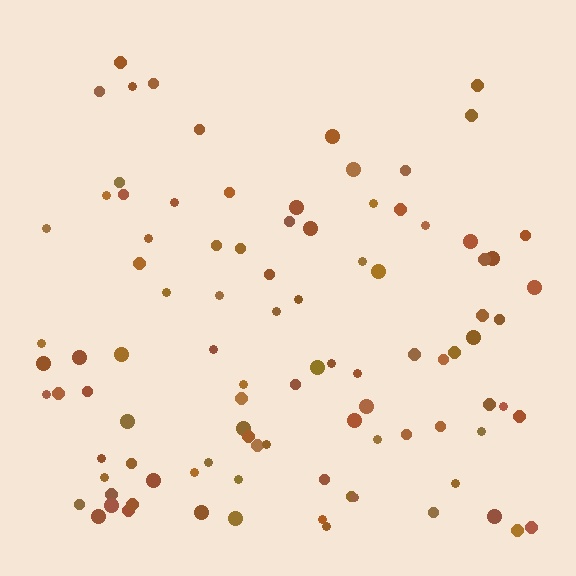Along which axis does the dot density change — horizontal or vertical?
Vertical.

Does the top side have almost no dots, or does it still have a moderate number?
Still a moderate number, just noticeably fewer than the bottom.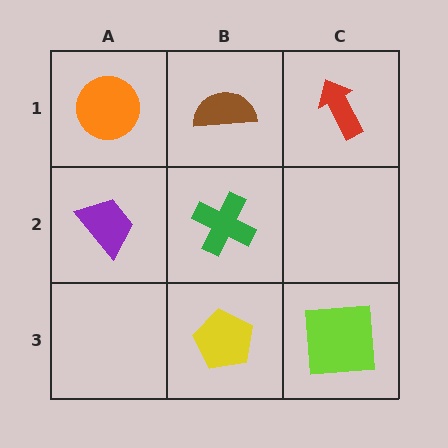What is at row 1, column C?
A red arrow.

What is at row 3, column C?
A lime square.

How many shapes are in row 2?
2 shapes.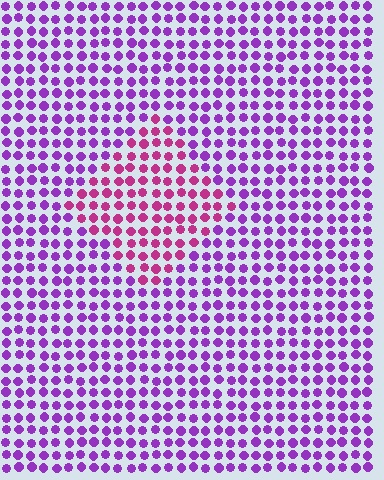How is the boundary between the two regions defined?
The boundary is defined purely by a slight shift in hue (about 40 degrees). Spacing, size, and orientation are identical on both sides.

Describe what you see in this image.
The image is filled with small purple elements in a uniform arrangement. A diamond-shaped region is visible where the elements are tinted to a slightly different hue, forming a subtle color boundary.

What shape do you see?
I see a diamond.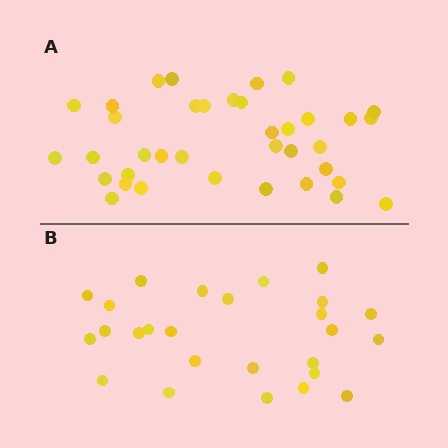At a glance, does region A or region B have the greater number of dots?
Region A (the top region) has more dots.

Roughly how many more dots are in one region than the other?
Region A has roughly 12 or so more dots than region B.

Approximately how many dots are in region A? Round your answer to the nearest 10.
About 40 dots. (The exact count is 37, which rounds to 40.)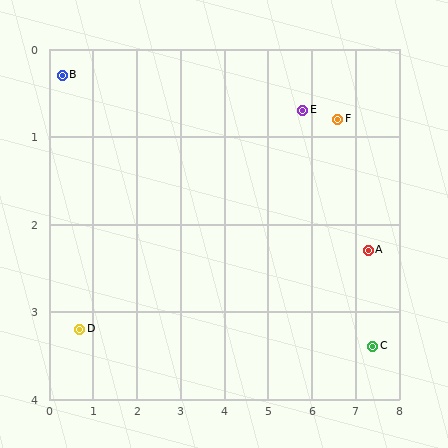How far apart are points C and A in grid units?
Points C and A are about 1.1 grid units apart.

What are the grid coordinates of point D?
Point D is at approximately (0.7, 3.2).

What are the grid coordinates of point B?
Point B is at approximately (0.3, 0.3).